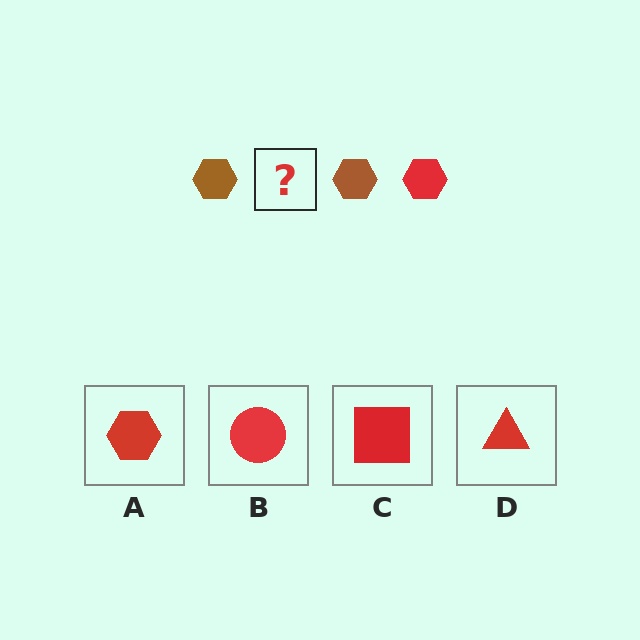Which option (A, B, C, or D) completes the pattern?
A.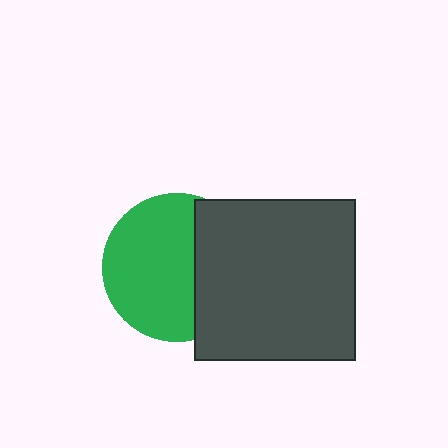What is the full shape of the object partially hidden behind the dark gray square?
The partially hidden object is a green circle.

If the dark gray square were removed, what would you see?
You would see the complete green circle.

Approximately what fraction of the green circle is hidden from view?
Roughly 36% of the green circle is hidden behind the dark gray square.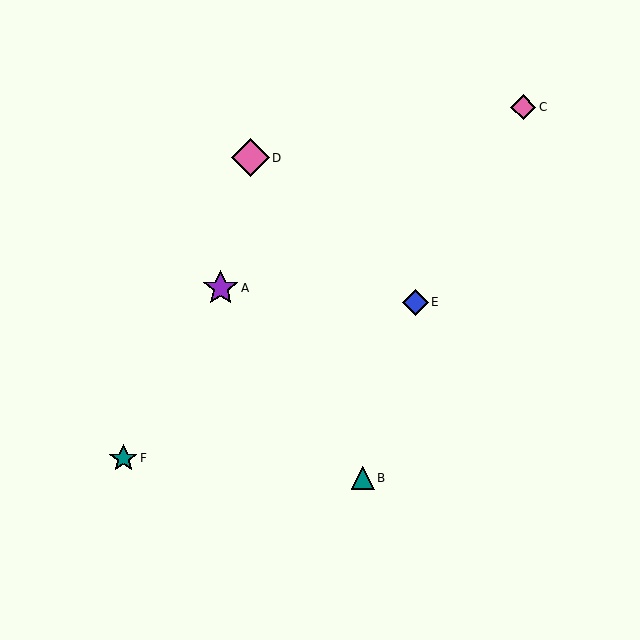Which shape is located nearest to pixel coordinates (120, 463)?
The teal star (labeled F) at (123, 458) is nearest to that location.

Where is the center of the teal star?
The center of the teal star is at (123, 458).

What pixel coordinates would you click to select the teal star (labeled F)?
Click at (123, 458) to select the teal star F.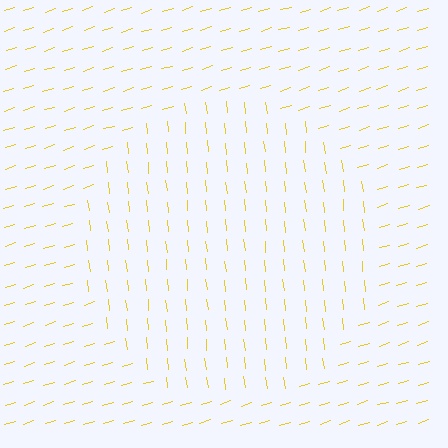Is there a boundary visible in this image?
Yes, there is a texture boundary formed by a change in line orientation.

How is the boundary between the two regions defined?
The boundary is defined purely by a change in line orientation (approximately 79 degrees difference). All lines are the same color and thickness.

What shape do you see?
I see a circle.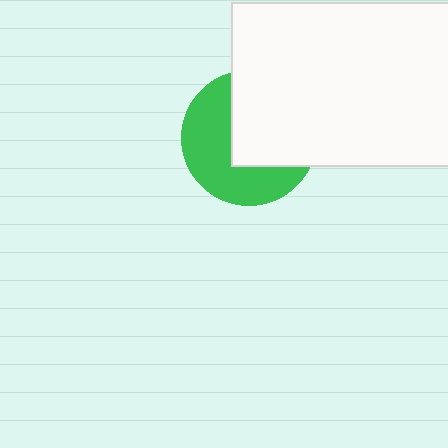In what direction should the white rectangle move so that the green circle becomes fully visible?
The white rectangle should move toward the upper-right. That is the shortest direction to clear the overlap and leave the green circle fully visible.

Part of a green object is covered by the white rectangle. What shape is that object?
It is a circle.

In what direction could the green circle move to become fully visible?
The green circle could move toward the lower-left. That would shift it out from behind the white rectangle entirely.